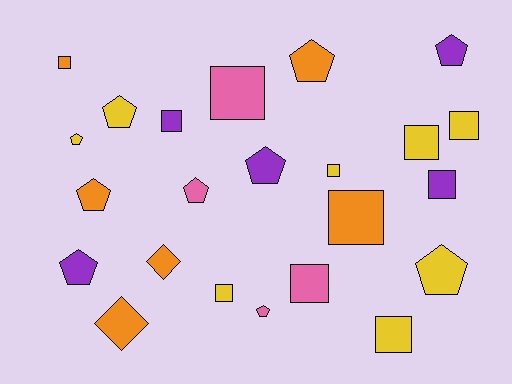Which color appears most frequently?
Yellow, with 8 objects.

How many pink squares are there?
There are 2 pink squares.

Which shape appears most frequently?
Square, with 11 objects.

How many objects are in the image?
There are 23 objects.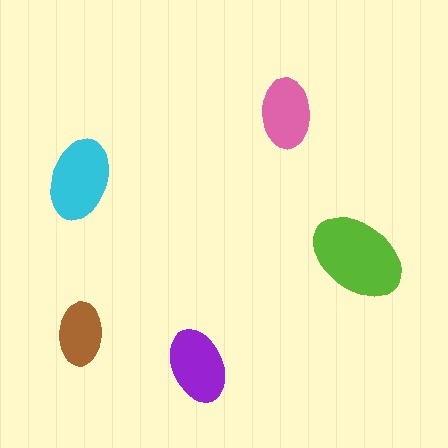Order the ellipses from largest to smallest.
the lime one, the cyan one, the purple one, the pink one, the brown one.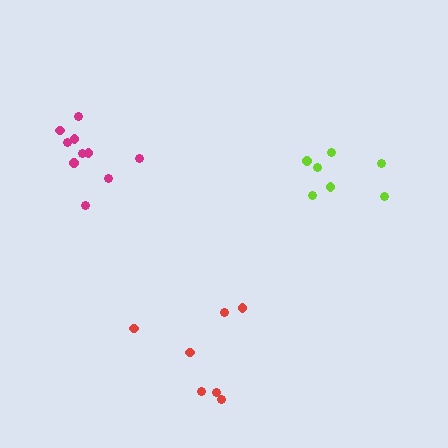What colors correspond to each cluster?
The clusters are colored: red, magenta, lime.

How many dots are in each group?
Group 1: 7 dots, Group 2: 10 dots, Group 3: 7 dots (24 total).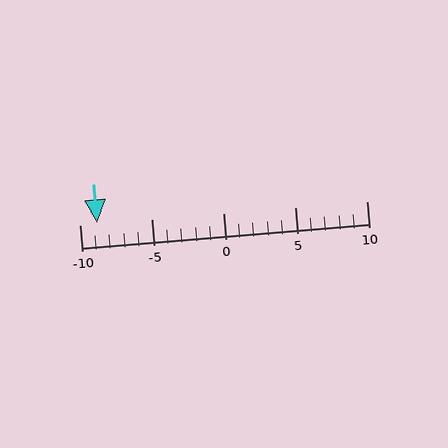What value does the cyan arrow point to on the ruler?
The cyan arrow points to approximately -9.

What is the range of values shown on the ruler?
The ruler shows values from -10 to 10.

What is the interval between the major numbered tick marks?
The major tick marks are spaced 5 units apart.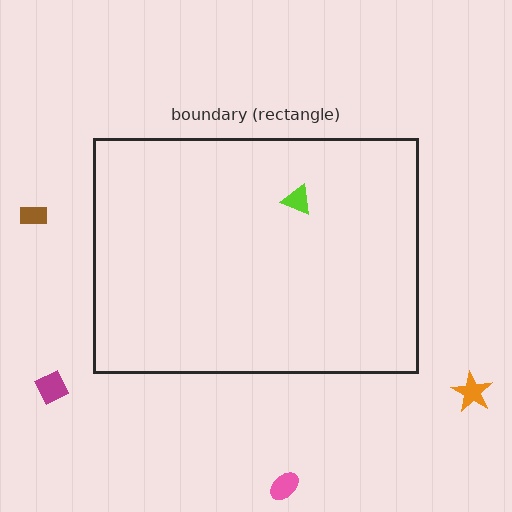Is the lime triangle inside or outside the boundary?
Inside.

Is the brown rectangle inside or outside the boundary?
Outside.